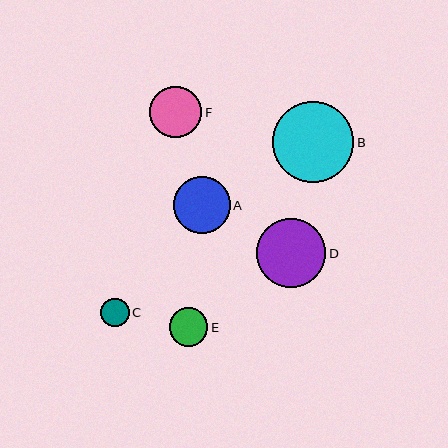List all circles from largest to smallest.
From largest to smallest: B, D, A, F, E, C.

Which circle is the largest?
Circle B is the largest with a size of approximately 81 pixels.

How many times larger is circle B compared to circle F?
Circle B is approximately 1.6 times the size of circle F.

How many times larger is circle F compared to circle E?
Circle F is approximately 1.3 times the size of circle E.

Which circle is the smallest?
Circle C is the smallest with a size of approximately 28 pixels.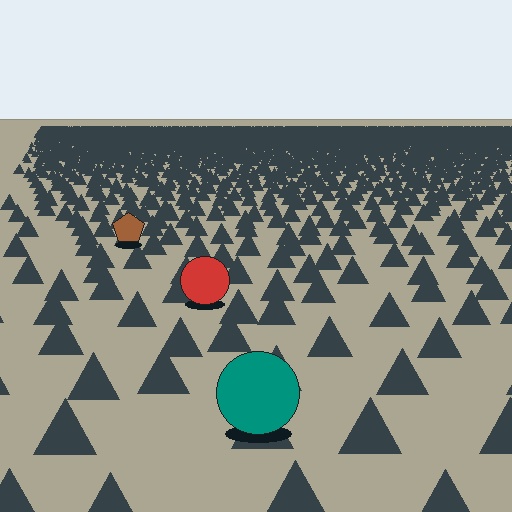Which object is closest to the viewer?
The teal circle is closest. The texture marks near it are larger and more spread out.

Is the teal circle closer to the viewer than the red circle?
Yes. The teal circle is closer — you can tell from the texture gradient: the ground texture is coarser near it.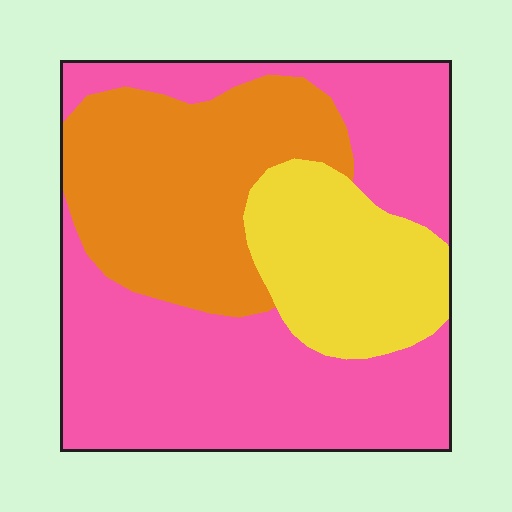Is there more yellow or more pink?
Pink.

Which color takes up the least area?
Yellow, at roughly 20%.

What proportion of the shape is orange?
Orange takes up between a quarter and a half of the shape.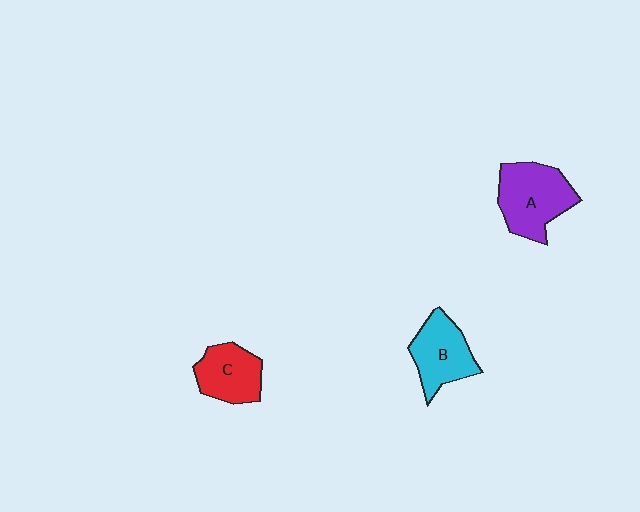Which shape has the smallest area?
Shape C (red).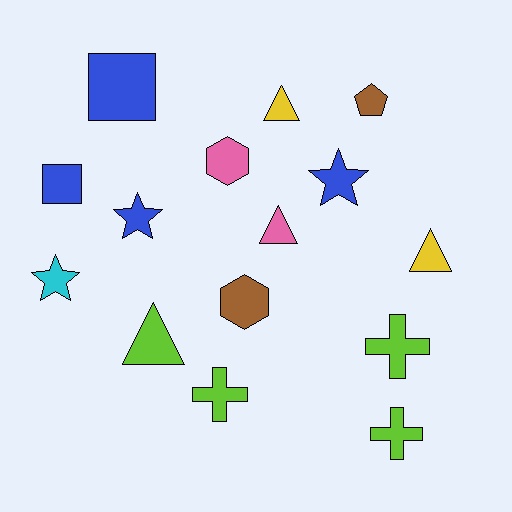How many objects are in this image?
There are 15 objects.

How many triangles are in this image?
There are 4 triangles.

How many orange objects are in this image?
There are no orange objects.